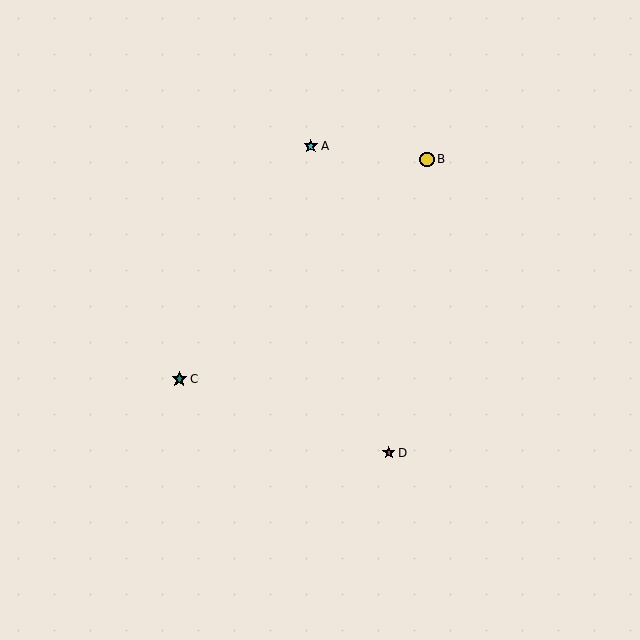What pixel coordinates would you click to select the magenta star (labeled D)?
Click at (389, 453) to select the magenta star D.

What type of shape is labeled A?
Shape A is a cyan star.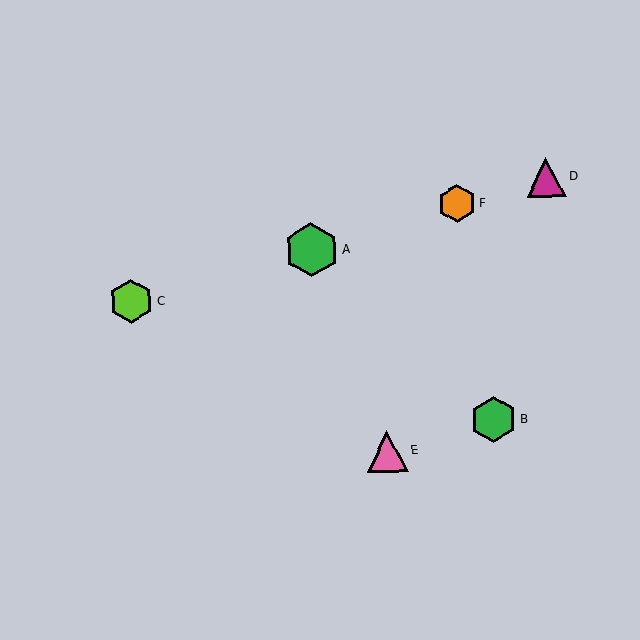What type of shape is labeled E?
Shape E is a pink triangle.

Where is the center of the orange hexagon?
The center of the orange hexagon is at (457, 204).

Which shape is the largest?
The green hexagon (labeled A) is the largest.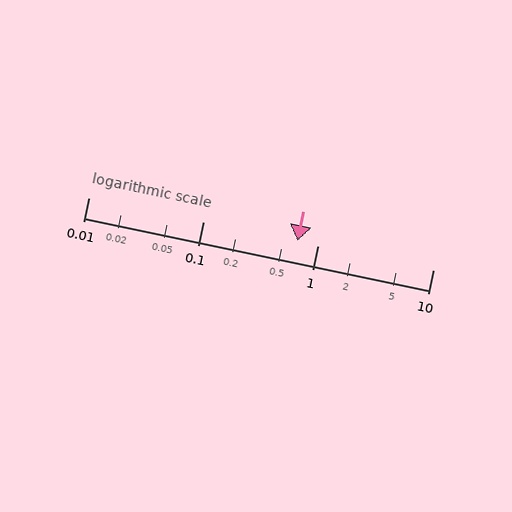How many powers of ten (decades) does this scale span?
The scale spans 3 decades, from 0.01 to 10.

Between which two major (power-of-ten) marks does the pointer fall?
The pointer is between 0.1 and 1.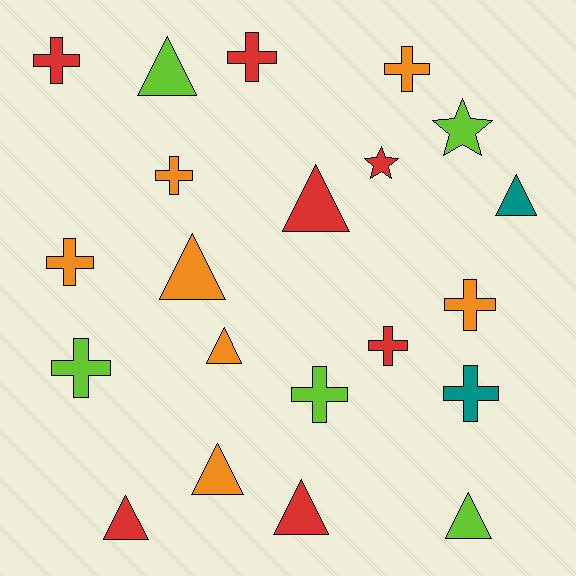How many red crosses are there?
There are 3 red crosses.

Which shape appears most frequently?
Cross, with 10 objects.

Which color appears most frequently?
Red, with 7 objects.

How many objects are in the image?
There are 21 objects.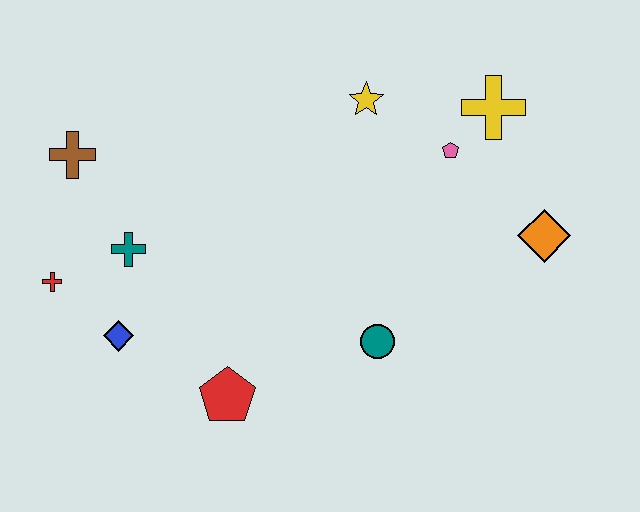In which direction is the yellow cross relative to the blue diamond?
The yellow cross is to the right of the blue diamond.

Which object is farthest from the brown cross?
The orange diamond is farthest from the brown cross.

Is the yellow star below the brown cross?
No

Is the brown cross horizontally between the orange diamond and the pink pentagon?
No